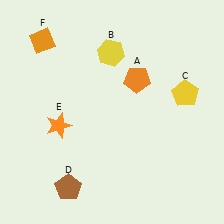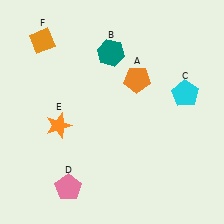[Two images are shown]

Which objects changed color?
B changed from yellow to teal. C changed from yellow to cyan. D changed from brown to pink.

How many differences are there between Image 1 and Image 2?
There are 3 differences between the two images.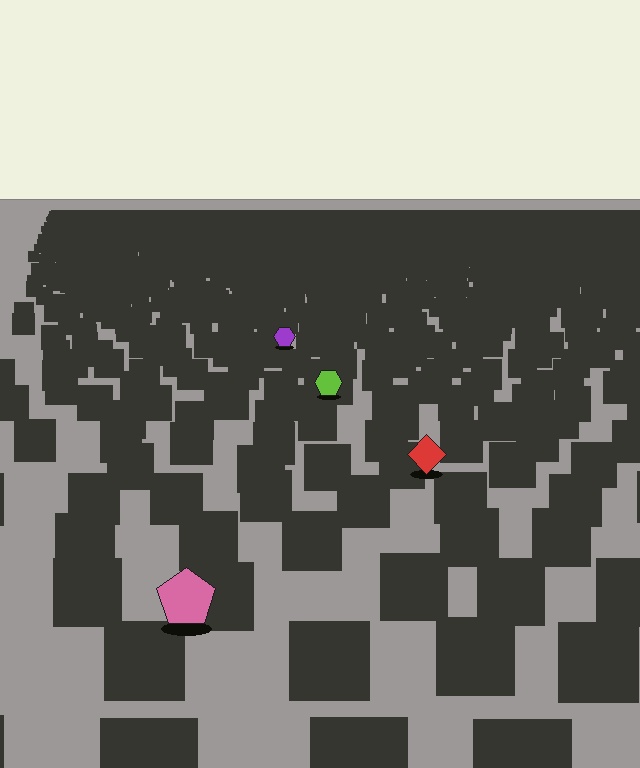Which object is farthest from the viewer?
The purple hexagon is farthest from the viewer. It appears smaller and the ground texture around it is denser.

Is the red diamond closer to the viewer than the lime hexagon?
Yes. The red diamond is closer — you can tell from the texture gradient: the ground texture is coarser near it.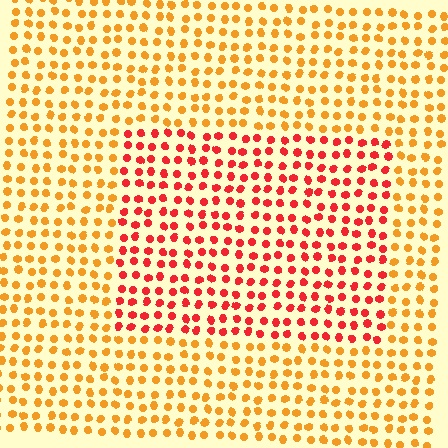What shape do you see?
I see a rectangle.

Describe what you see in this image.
The image is filled with small orange elements in a uniform arrangement. A rectangle-shaped region is visible where the elements are tinted to a slightly different hue, forming a subtle color boundary.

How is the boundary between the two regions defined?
The boundary is defined purely by a slight shift in hue (about 38 degrees). Spacing, size, and orientation are identical on both sides.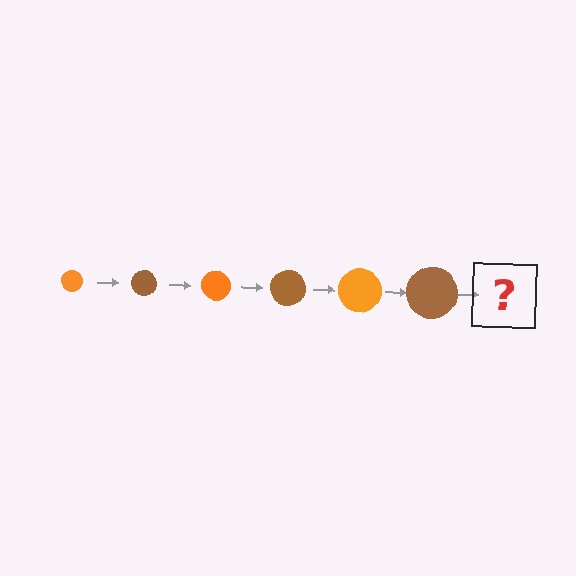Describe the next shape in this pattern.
It should be an orange circle, larger than the previous one.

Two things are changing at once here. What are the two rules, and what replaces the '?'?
The two rules are that the circle grows larger each step and the color cycles through orange and brown. The '?' should be an orange circle, larger than the previous one.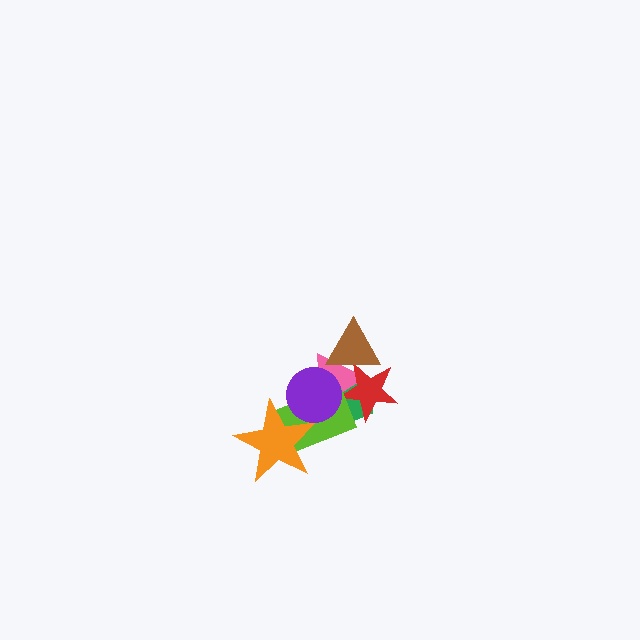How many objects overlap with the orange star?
2 objects overlap with the orange star.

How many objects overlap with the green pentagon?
5 objects overlap with the green pentagon.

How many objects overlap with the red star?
3 objects overlap with the red star.